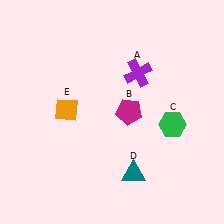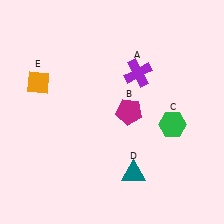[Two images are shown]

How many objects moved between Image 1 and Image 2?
1 object moved between the two images.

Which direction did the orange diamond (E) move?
The orange diamond (E) moved left.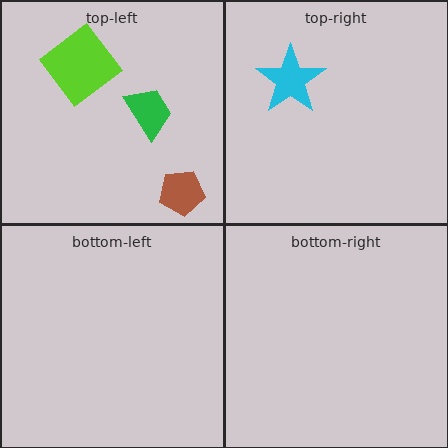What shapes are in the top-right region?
The cyan star.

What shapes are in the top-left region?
The green trapezoid, the brown pentagon, the lime diamond.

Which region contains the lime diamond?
The top-left region.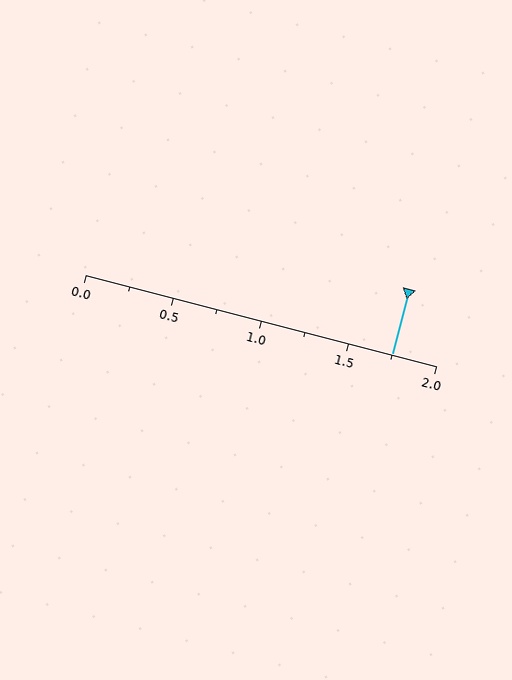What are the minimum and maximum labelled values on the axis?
The axis runs from 0.0 to 2.0.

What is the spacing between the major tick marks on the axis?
The major ticks are spaced 0.5 apart.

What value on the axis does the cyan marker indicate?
The marker indicates approximately 1.75.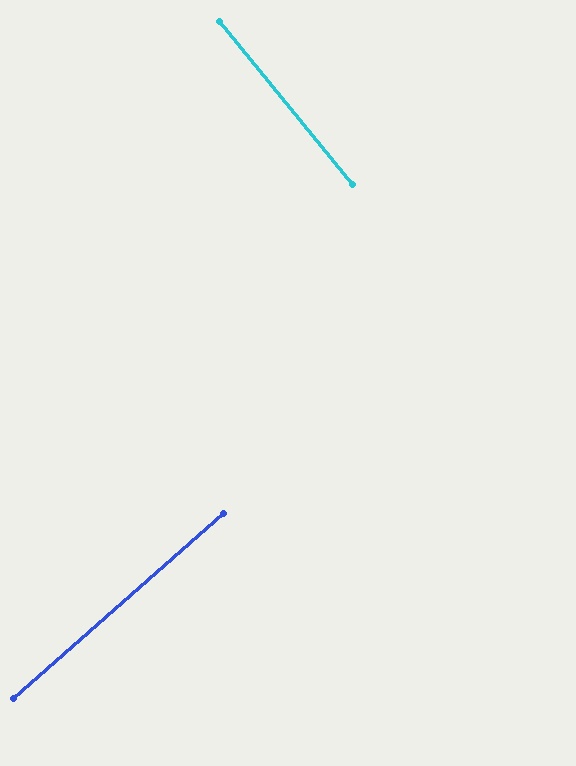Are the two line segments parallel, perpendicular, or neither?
Perpendicular — they meet at approximately 88°.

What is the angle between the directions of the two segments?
Approximately 88 degrees.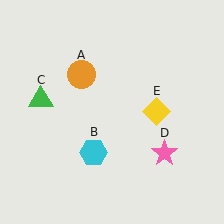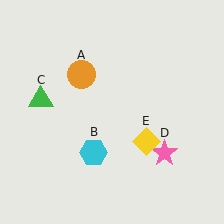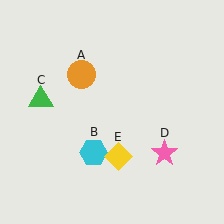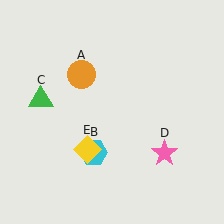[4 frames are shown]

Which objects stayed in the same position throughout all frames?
Orange circle (object A) and cyan hexagon (object B) and green triangle (object C) and pink star (object D) remained stationary.